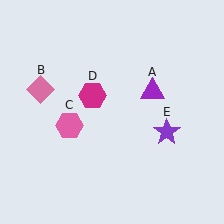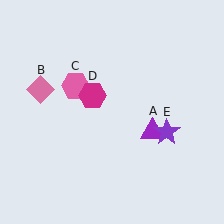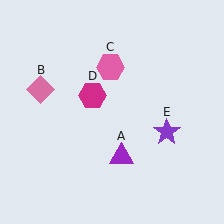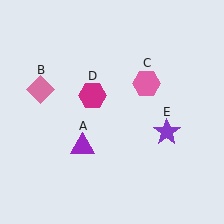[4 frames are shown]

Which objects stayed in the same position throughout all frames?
Pink diamond (object B) and magenta hexagon (object D) and purple star (object E) remained stationary.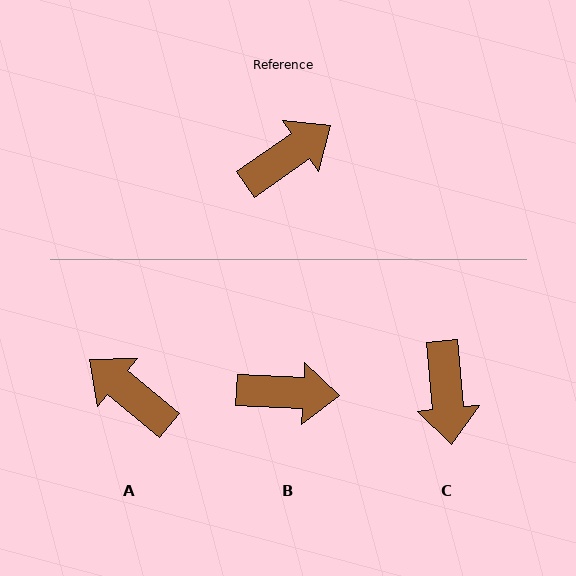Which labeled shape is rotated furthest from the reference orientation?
C, about 119 degrees away.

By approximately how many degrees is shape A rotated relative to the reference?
Approximately 105 degrees counter-clockwise.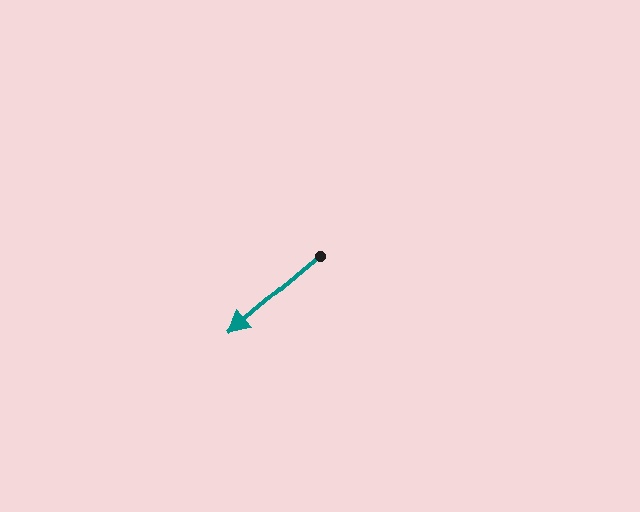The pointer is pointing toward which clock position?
Roughly 8 o'clock.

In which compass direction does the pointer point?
Southwest.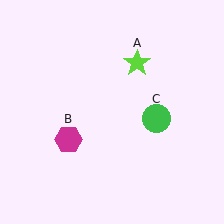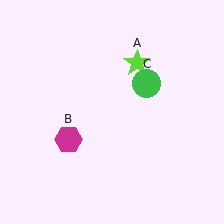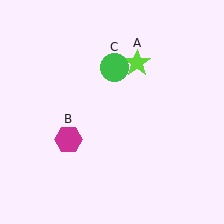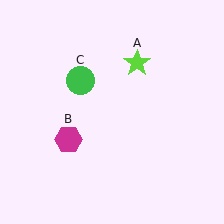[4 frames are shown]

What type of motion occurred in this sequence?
The green circle (object C) rotated counterclockwise around the center of the scene.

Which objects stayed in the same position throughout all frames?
Lime star (object A) and magenta hexagon (object B) remained stationary.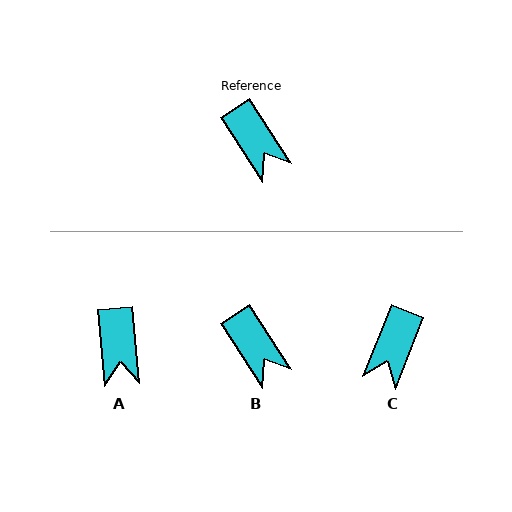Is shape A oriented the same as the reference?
No, it is off by about 28 degrees.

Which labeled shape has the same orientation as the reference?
B.